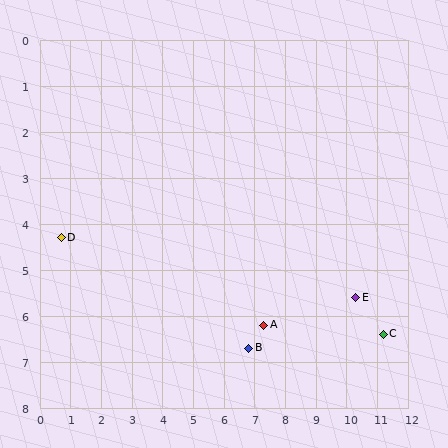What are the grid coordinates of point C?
Point C is at approximately (11.2, 6.4).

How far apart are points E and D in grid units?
Points E and D are about 9.7 grid units apart.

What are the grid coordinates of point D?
Point D is at approximately (0.7, 4.3).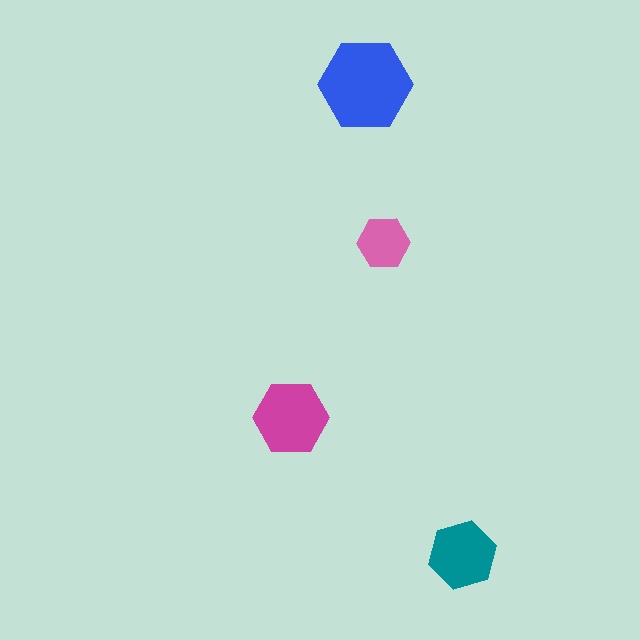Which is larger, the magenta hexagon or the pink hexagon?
The magenta one.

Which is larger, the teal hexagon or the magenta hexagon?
The magenta one.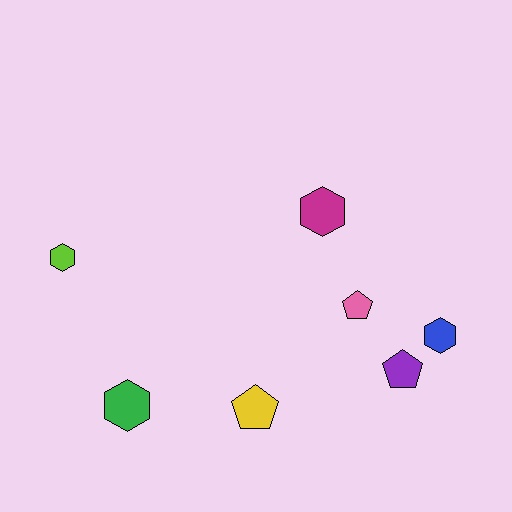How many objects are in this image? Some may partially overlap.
There are 7 objects.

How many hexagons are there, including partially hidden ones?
There are 4 hexagons.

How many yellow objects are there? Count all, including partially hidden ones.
There is 1 yellow object.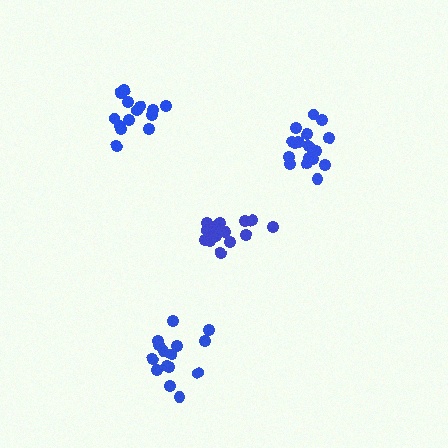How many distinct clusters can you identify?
There are 4 distinct clusters.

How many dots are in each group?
Group 1: 15 dots, Group 2: 14 dots, Group 3: 16 dots, Group 4: 17 dots (62 total).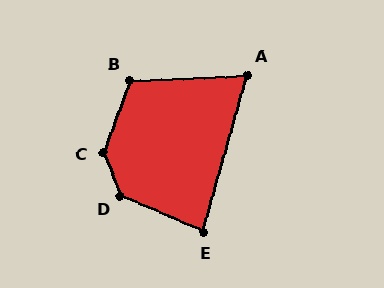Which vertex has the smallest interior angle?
A, at approximately 71 degrees.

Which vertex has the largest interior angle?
C, at approximately 139 degrees.